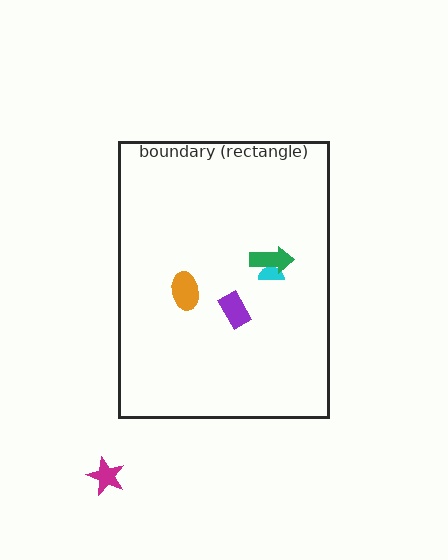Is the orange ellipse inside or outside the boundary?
Inside.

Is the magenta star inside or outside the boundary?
Outside.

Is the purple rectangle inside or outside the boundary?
Inside.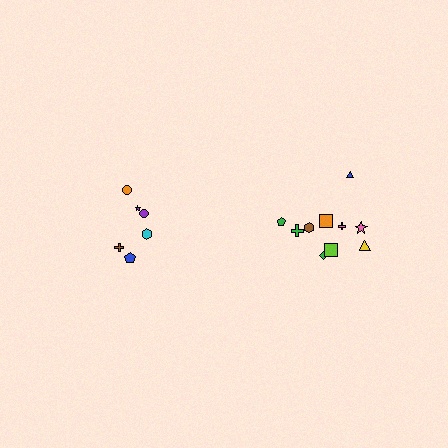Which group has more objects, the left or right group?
The right group.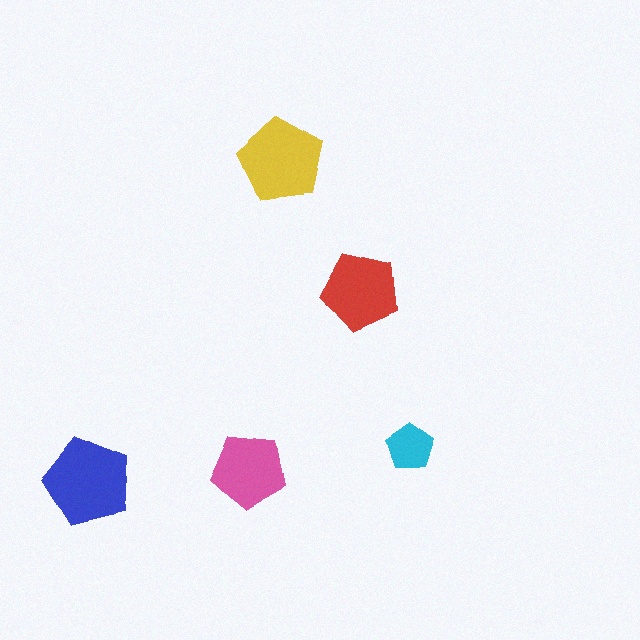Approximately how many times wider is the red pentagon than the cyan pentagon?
About 1.5 times wider.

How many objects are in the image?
There are 5 objects in the image.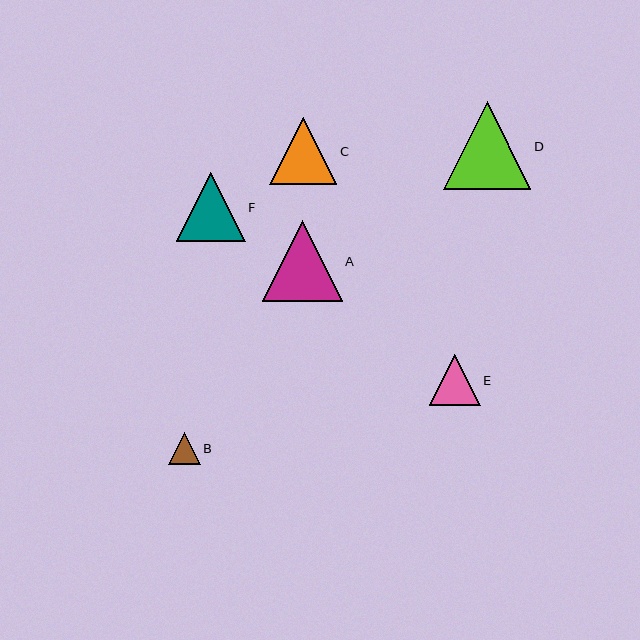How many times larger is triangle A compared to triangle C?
Triangle A is approximately 1.2 times the size of triangle C.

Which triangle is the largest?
Triangle D is the largest with a size of approximately 87 pixels.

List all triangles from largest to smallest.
From largest to smallest: D, A, F, C, E, B.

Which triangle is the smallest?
Triangle B is the smallest with a size of approximately 32 pixels.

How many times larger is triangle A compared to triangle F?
Triangle A is approximately 1.2 times the size of triangle F.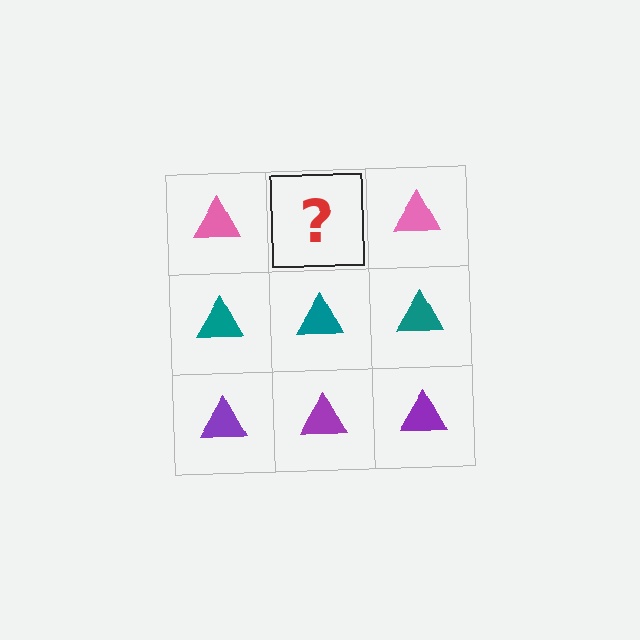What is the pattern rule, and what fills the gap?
The rule is that each row has a consistent color. The gap should be filled with a pink triangle.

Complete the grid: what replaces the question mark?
The question mark should be replaced with a pink triangle.